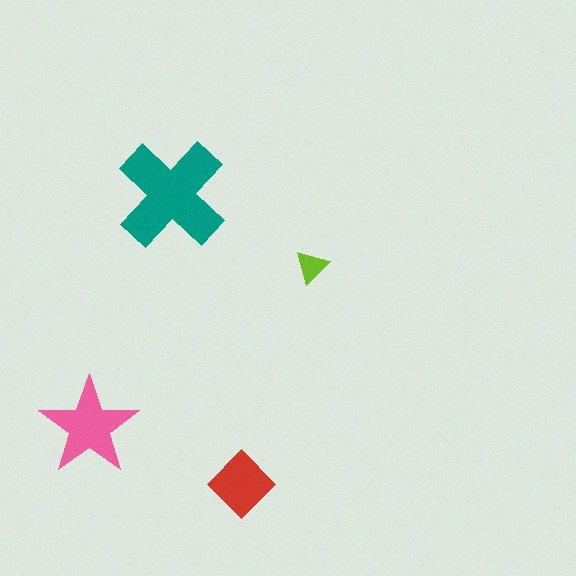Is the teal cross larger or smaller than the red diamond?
Larger.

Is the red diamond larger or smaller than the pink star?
Smaller.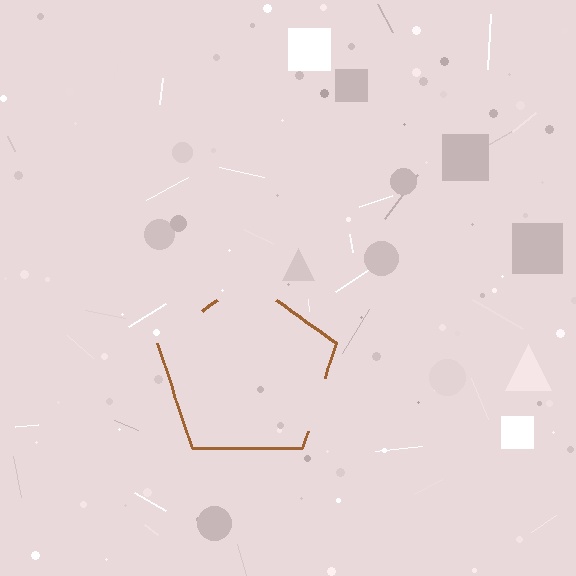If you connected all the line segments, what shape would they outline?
They would outline a pentagon.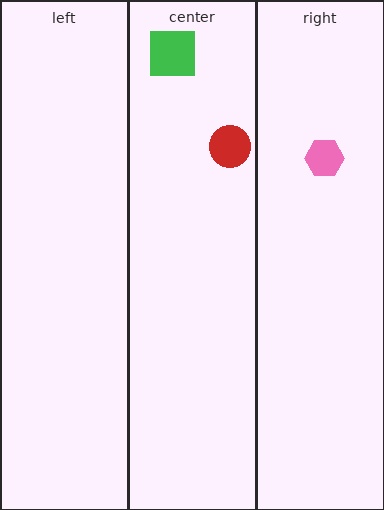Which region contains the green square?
The center region.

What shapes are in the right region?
The pink hexagon.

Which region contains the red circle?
The center region.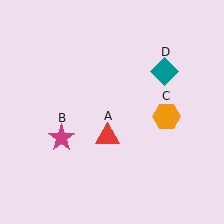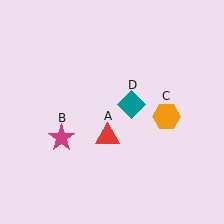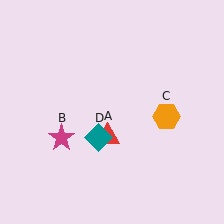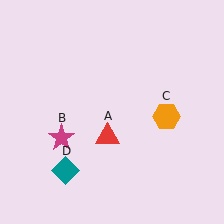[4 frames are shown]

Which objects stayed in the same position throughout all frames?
Red triangle (object A) and magenta star (object B) and orange hexagon (object C) remained stationary.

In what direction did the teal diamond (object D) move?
The teal diamond (object D) moved down and to the left.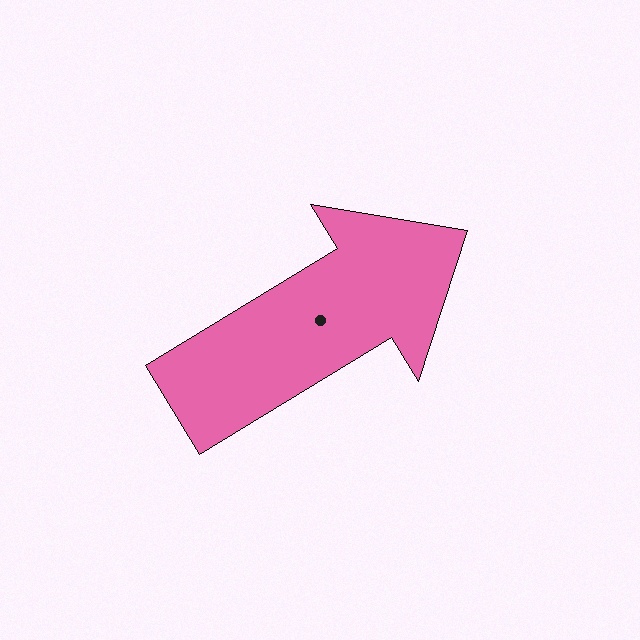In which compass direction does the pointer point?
Northeast.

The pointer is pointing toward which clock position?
Roughly 2 o'clock.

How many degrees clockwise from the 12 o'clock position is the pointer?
Approximately 59 degrees.